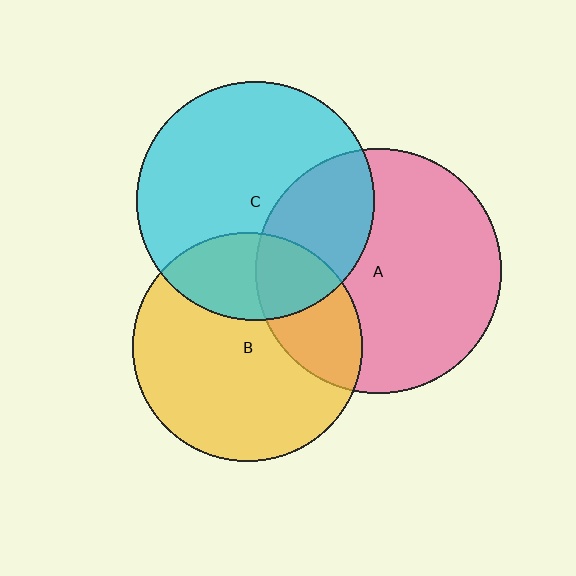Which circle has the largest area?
Circle A (pink).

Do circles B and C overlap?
Yes.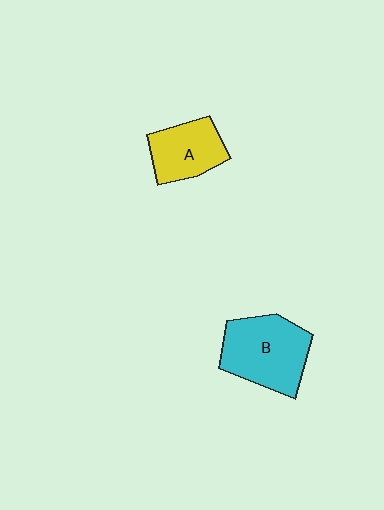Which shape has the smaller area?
Shape A (yellow).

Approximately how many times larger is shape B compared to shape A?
Approximately 1.5 times.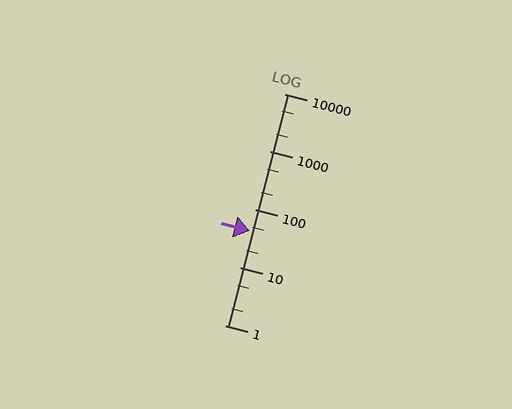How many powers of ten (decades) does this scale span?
The scale spans 4 decades, from 1 to 10000.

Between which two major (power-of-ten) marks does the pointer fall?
The pointer is between 10 and 100.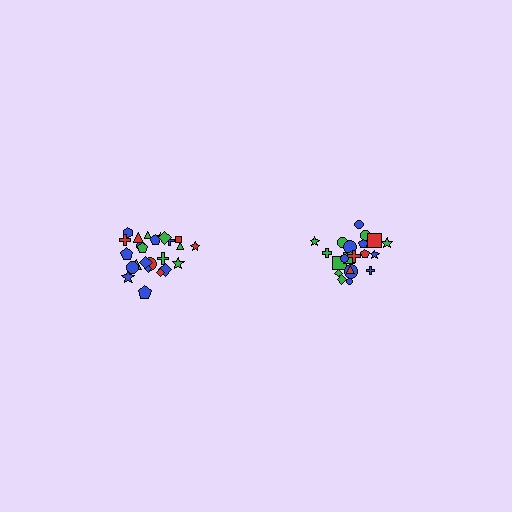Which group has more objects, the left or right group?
The left group.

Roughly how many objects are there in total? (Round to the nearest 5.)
Roughly 45 objects in total.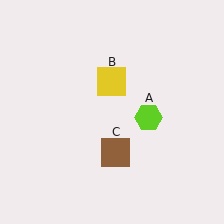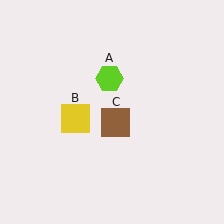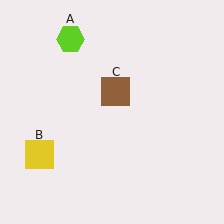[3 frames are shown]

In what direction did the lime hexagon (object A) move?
The lime hexagon (object A) moved up and to the left.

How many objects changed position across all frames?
3 objects changed position: lime hexagon (object A), yellow square (object B), brown square (object C).